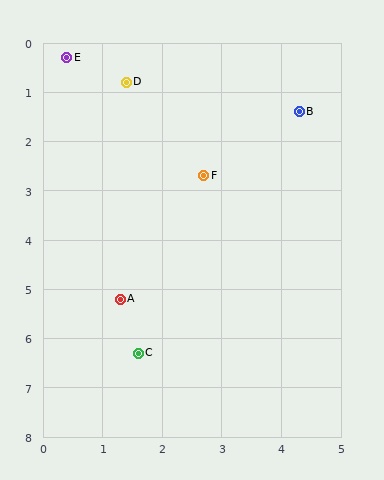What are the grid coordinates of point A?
Point A is at approximately (1.3, 5.2).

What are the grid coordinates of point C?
Point C is at approximately (1.6, 6.3).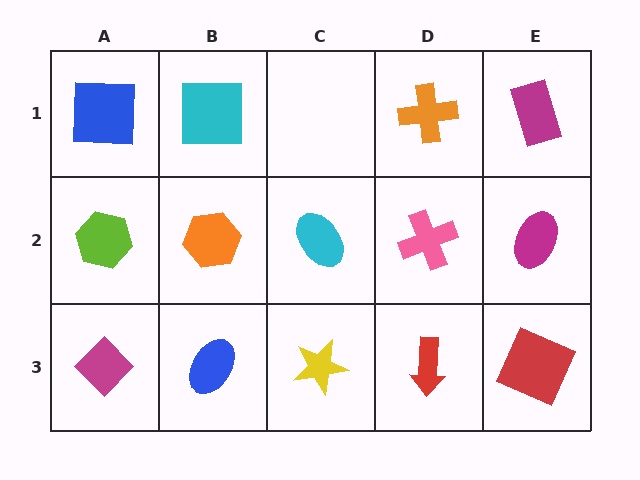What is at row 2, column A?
A lime hexagon.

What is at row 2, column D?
A pink cross.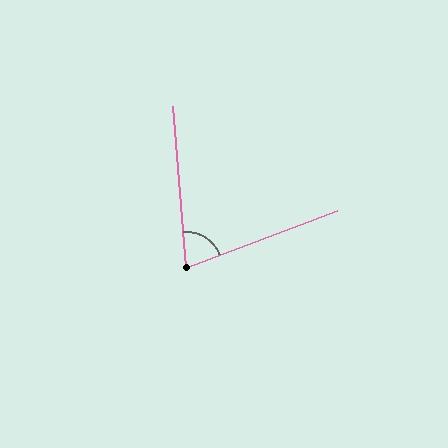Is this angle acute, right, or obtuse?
It is acute.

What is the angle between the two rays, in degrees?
Approximately 74 degrees.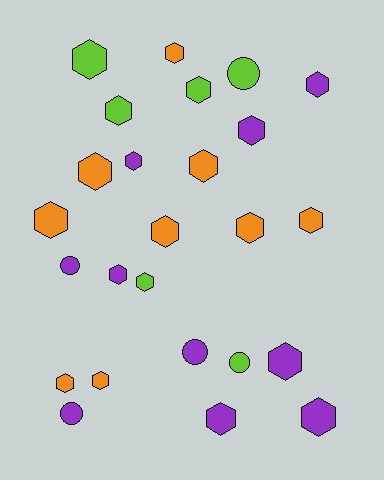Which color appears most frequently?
Purple, with 10 objects.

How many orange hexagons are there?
There are 9 orange hexagons.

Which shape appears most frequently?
Hexagon, with 20 objects.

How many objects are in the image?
There are 25 objects.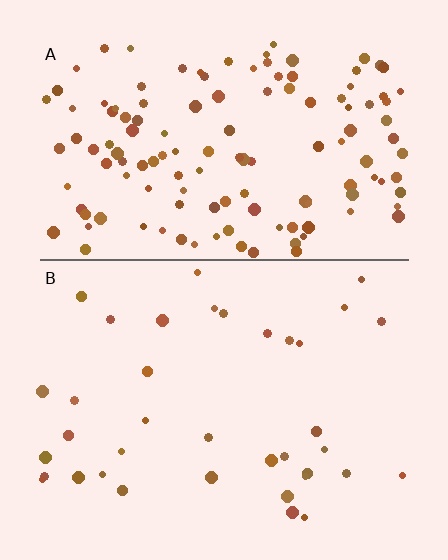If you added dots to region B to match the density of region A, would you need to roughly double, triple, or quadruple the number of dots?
Approximately triple.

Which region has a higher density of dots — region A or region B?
A (the top).